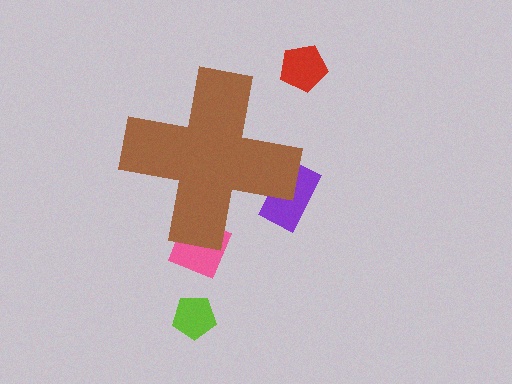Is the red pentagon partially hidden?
No, the red pentagon is fully visible.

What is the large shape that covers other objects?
A brown cross.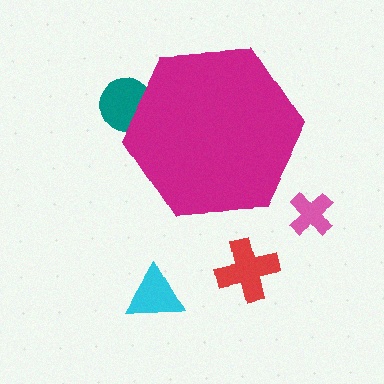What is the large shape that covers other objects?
A magenta hexagon.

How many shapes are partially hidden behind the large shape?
1 shape is partially hidden.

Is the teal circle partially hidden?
Yes, the teal circle is partially hidden behind the magenta hexagon.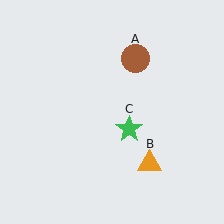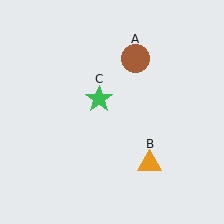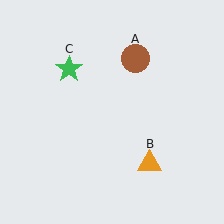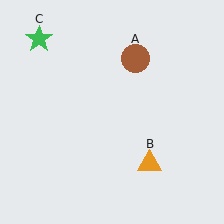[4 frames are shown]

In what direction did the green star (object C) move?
The green star (object C) moved up and to the left.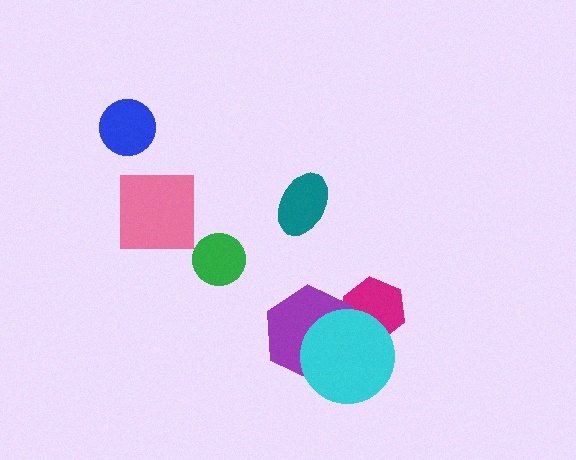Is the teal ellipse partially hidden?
No, no other shape covers it.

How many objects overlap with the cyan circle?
2 objects overlap with the cyan circle.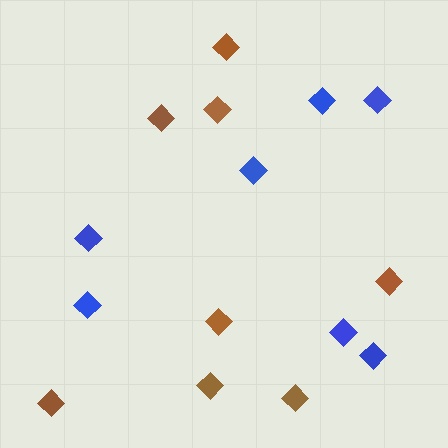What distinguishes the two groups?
There are 2 groups: one group of brown diamonds (8) and one group of blue diamonds (7).